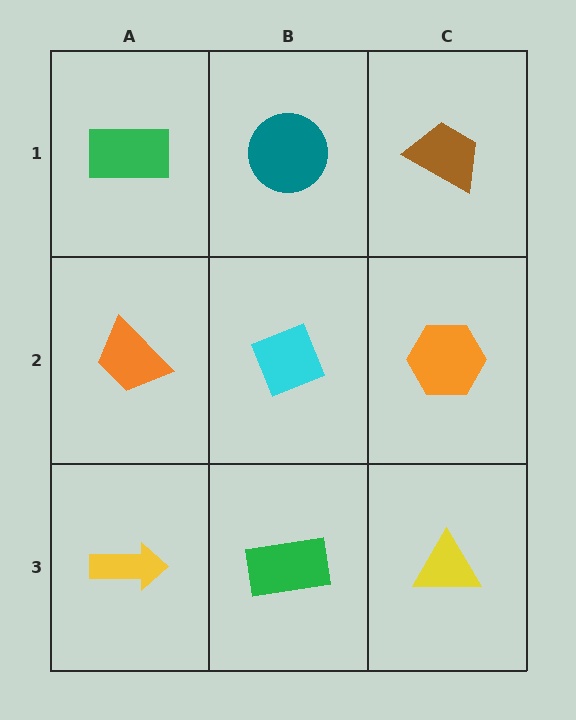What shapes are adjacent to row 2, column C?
A brown trapezoid (row 1, column C), a yellow triangle (row 3, column C), a cyan diamond (row 2, column B).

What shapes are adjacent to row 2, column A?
A green rectangle (row 1, column A), a yellow arrow (row 3, column A), a cyan diamond (row 2, column B).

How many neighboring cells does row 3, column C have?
2.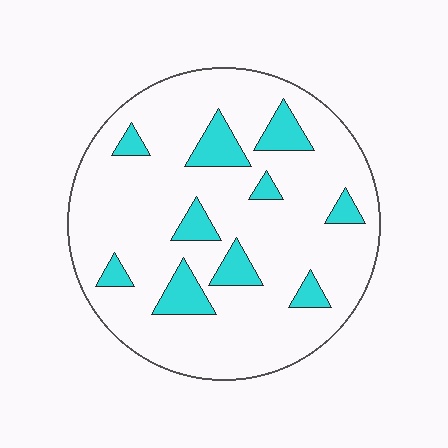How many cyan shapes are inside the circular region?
10.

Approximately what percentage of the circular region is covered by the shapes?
Approximately 15%.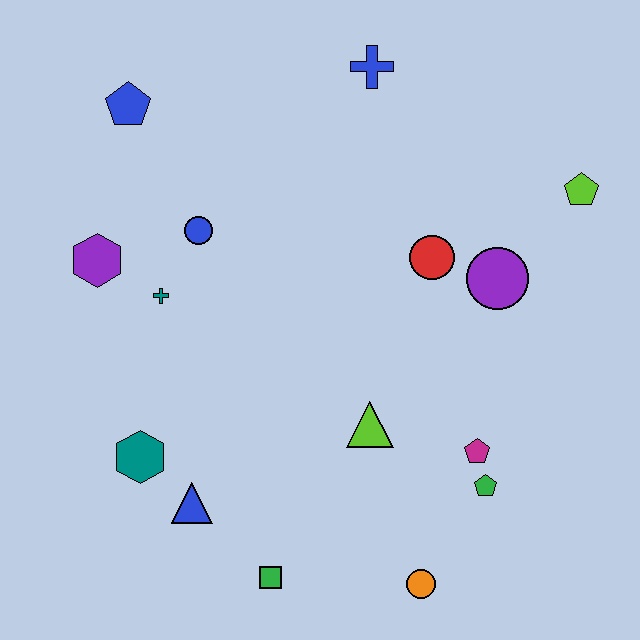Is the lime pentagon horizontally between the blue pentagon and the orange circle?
No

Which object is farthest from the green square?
The blue cross is farthest from the green square.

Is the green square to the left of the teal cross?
No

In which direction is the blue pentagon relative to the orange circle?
The blue pentagon is above the orange circle.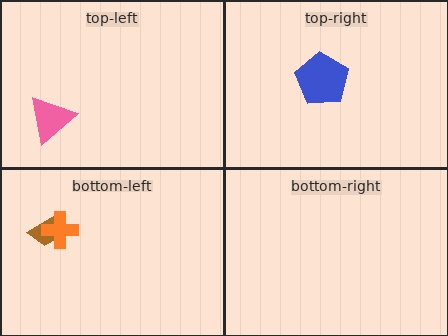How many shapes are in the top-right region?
1.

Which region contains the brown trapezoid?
The bottom-left region.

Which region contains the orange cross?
The bottom-left region.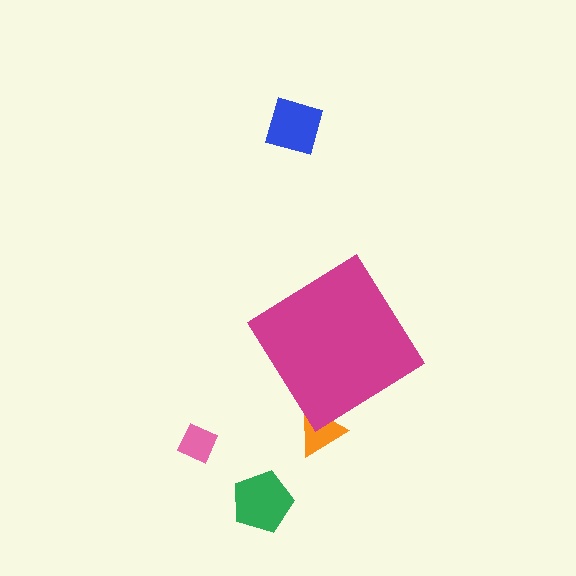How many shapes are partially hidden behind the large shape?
1 shape is partially hidden.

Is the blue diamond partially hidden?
No, the blue diamond is fully visible.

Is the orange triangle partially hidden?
Yes, the orange triangle is partially hidden behind the magenta diamond.